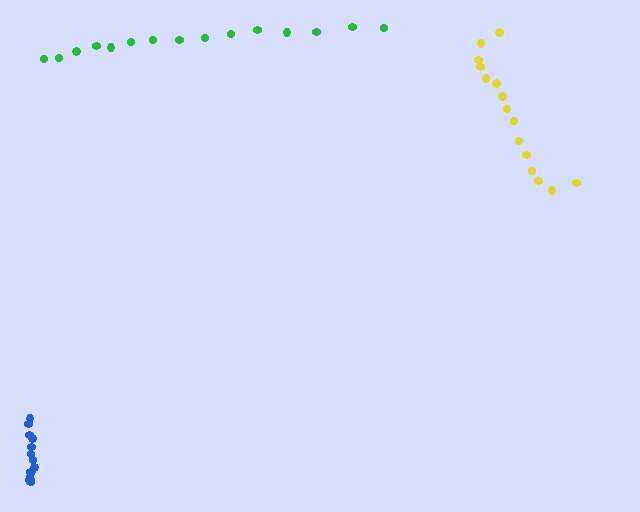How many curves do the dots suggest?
There are 3 distinct paths.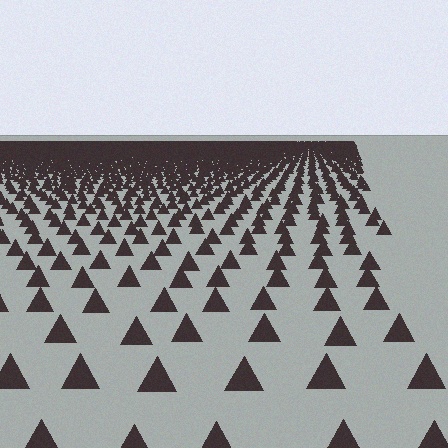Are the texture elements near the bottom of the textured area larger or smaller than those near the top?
Larger. Near the bottom, elements are closer to the viewer and appear at a bigger on-screen size.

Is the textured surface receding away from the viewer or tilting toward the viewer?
The surface is receding away from the viewer. Texture elements get smaller and denser toward the top.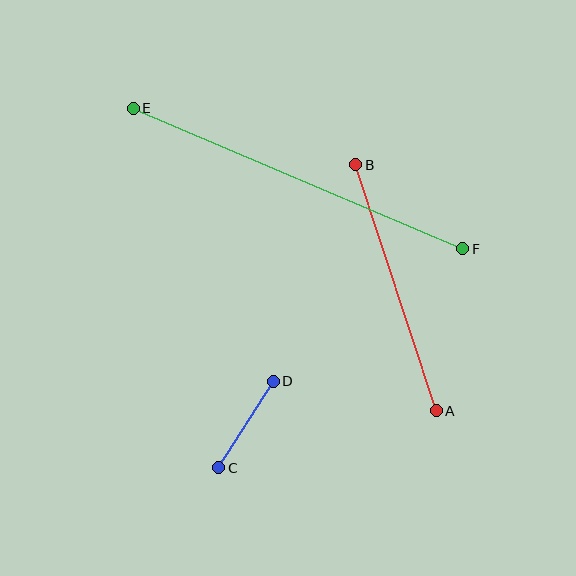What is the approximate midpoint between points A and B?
The midpoint is at approximately (396, 288) pixels.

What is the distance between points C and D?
The distance is approximately 102 pixels.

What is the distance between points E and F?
The distance is approximately 358 pixels.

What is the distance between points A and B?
The distance is approximately 259 pixels.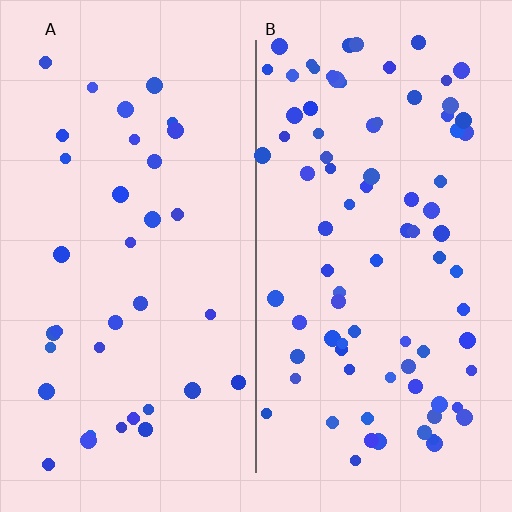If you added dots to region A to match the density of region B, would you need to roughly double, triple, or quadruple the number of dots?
Approximately double.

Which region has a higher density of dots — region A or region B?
B (the right).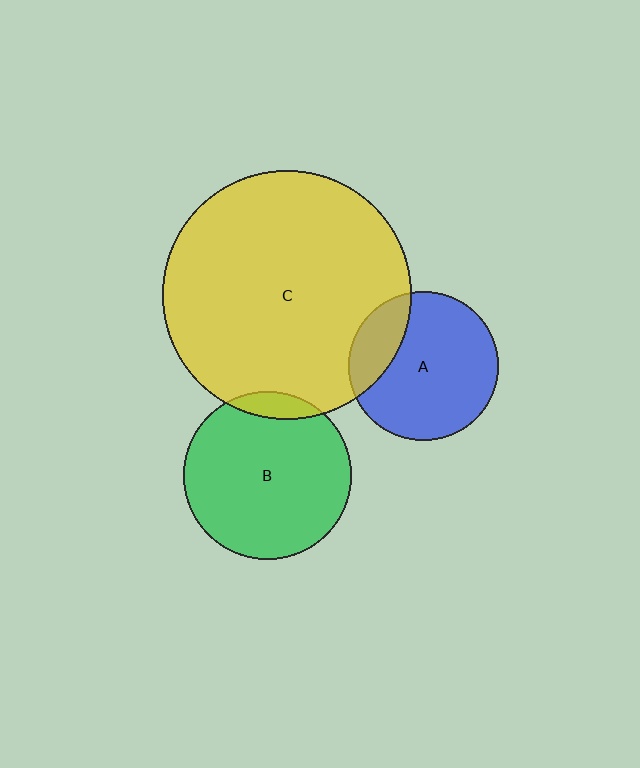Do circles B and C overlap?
Yes.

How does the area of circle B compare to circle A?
Approximately 1.3 times.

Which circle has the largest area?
Circle C (yellow).